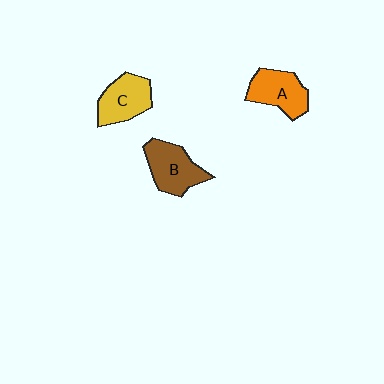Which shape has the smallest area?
Shape C (yellow).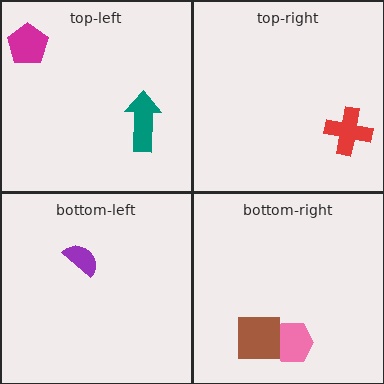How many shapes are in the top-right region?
1.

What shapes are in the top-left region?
The teal arrow, the magenta pentagon.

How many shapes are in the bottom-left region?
1.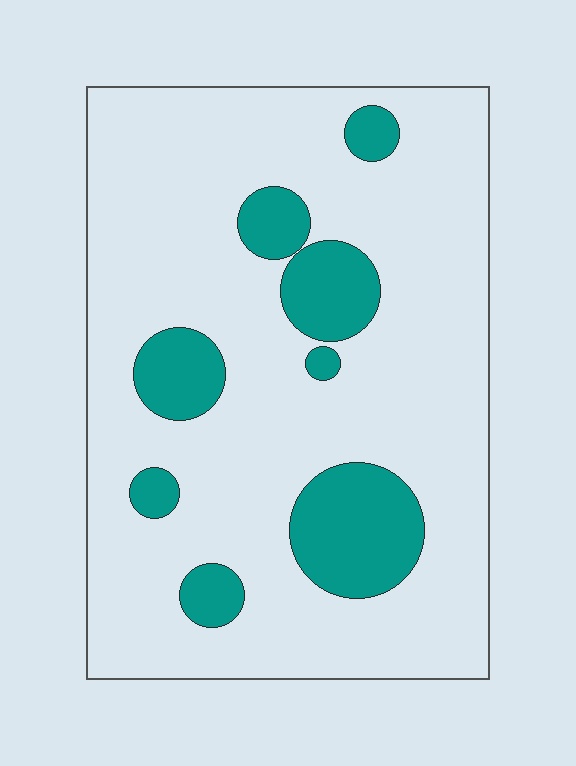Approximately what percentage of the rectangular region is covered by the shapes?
Approximately 20%.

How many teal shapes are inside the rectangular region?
8.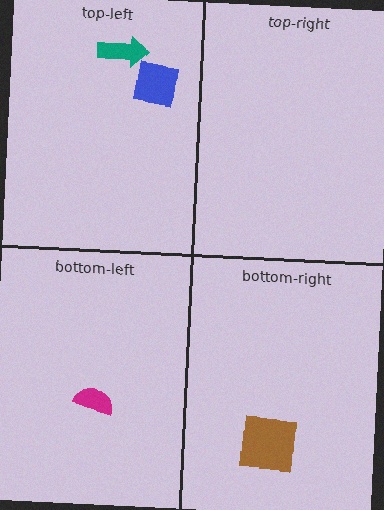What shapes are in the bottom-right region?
The brown square.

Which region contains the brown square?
The bottom-right region.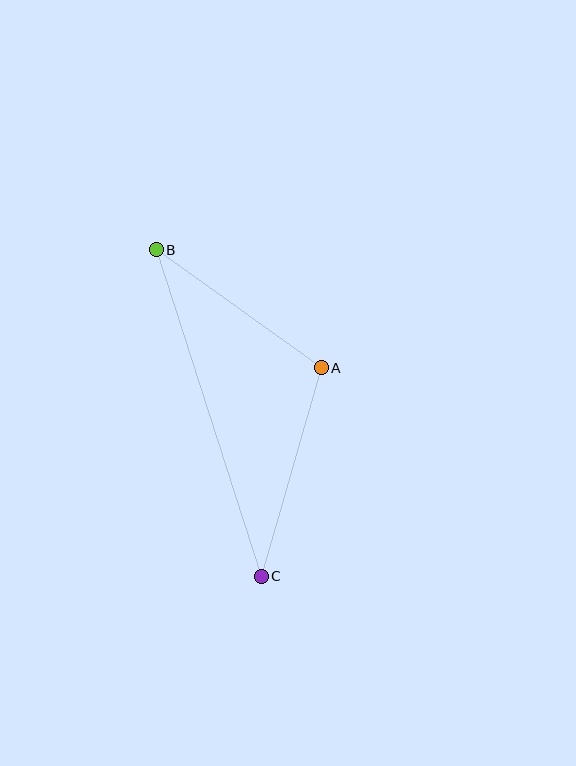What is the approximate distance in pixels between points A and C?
The distance between A and C is approximately 217 pixels.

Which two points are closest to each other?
Points A and B are closest to each other.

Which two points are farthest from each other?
Points B and C are farthest from each other.